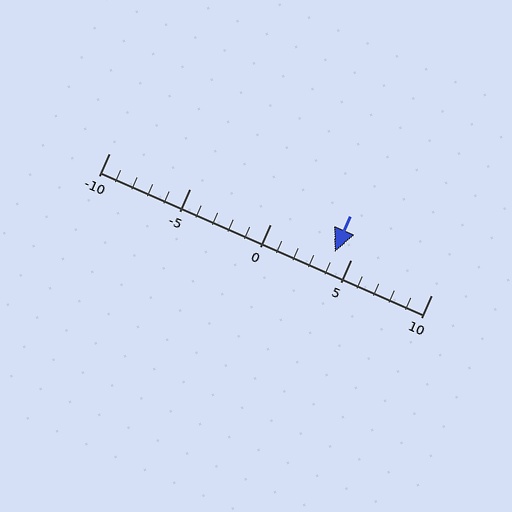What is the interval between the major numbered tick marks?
The major tick marks are spaced 5 units apart.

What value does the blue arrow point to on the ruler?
The blue arrow points to approximately 4.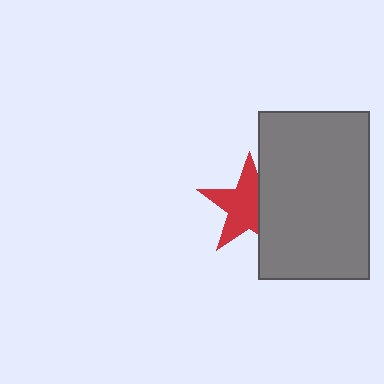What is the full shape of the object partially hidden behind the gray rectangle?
The partially hidden object is a red star.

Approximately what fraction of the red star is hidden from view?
Roughly 34% of the red star is hidden behind the gray rectangle.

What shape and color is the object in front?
The object in front is a gray rectangle.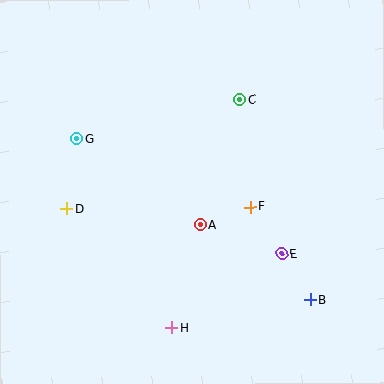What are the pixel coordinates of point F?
Point F is at (250, 207).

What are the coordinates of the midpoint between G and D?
The midpoint between G and D is at (71, 174).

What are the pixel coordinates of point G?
Point G is at (76, 138).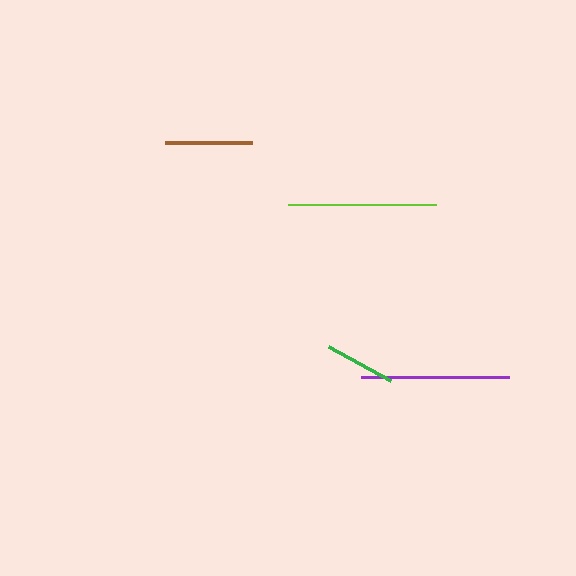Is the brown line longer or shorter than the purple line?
The purple line is longer than the brown line.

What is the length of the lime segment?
The lime segment is approximately 149 pixels long.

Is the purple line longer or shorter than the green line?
The purple line is longer than the green line.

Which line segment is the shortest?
The green line is the shortest at approximately 70 pixels.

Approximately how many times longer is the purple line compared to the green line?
The purple line is approximately 2.1 times the length of the green line.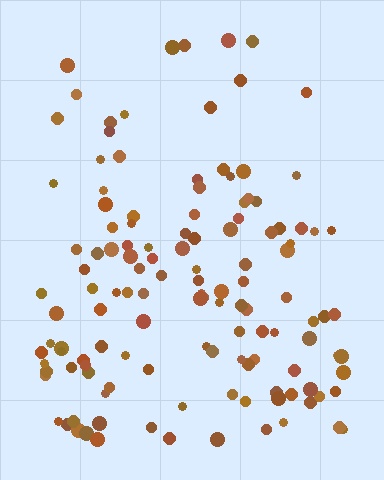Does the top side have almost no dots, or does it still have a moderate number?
Still a moderate number, just noticeably fewer than the bottom.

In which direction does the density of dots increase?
From top to bottom, with the bottom side densest.